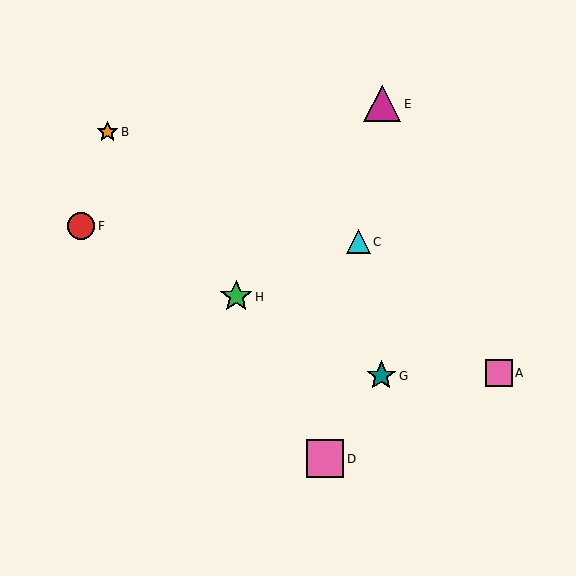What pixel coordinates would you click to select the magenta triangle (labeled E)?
Click at (382, 104) to select the magenta triangle E.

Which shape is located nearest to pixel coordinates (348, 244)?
The cyan triangle (labeled C) at (359, 242) is nearest to that location.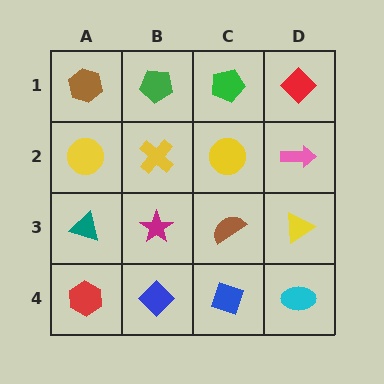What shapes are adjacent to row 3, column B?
A yellow cross (row 2, column B), a blue diamond (row 4, column B), a teal triangle (row 3, column A), a brown semicircle (row 3, column C).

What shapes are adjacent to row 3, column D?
A pink arrow (row 2, column D), a cyan ellipse (row 4, column D), a brown semicircle (row 3, column C).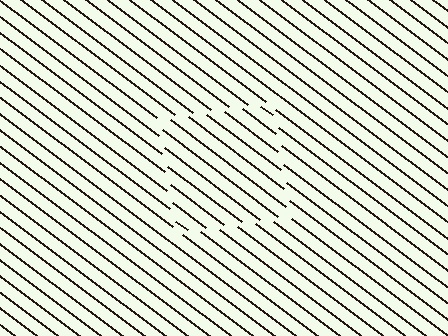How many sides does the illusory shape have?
4 sides — the line-ends trace a square.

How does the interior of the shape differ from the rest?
The interior of the shape contains the same grating, shifted by half a period — the contour is defined by the phase discontinuity where line-ends from the inner and outer gratings abut.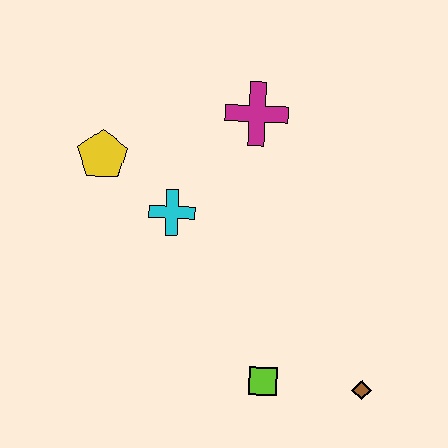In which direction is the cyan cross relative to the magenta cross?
The cyan cross is below the magenta cross.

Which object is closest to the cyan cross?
The yellow pentagon is closest to the cyan cross.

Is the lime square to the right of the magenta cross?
Yes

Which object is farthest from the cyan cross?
The brown diamond is farthest from the cyan cross.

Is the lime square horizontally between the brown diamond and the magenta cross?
Yes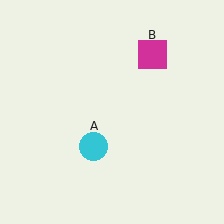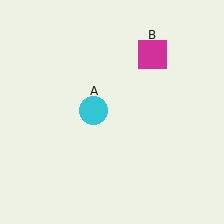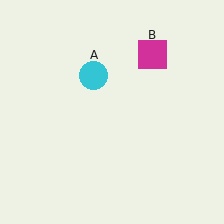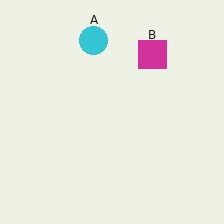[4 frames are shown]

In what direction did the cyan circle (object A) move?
The cyan circle (object A) moved up.